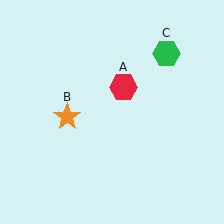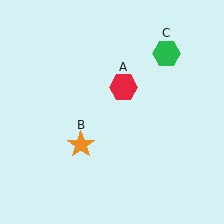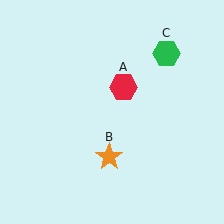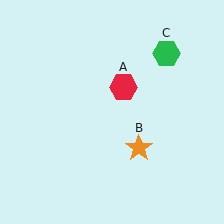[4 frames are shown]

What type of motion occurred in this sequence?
The orange star (object B) rotated counterclockwise around the center of the scene.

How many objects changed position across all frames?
1 object changed position: orange star (object B).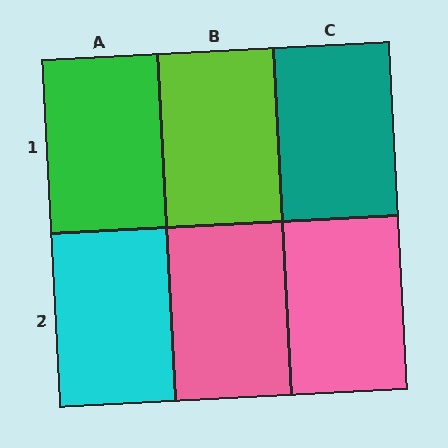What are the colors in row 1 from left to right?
Green, lime, teal.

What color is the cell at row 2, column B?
Pink.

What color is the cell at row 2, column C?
Pink.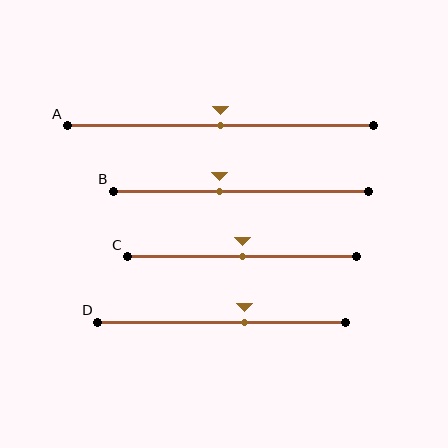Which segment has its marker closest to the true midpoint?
Segment A has its marker closest to the true midpoint.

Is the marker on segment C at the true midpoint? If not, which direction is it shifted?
Yes, the marker on segment C is at the true midpoint.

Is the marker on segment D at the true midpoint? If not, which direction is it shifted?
No, the marker on segment D is shifted to the right by about 9% of the segment length.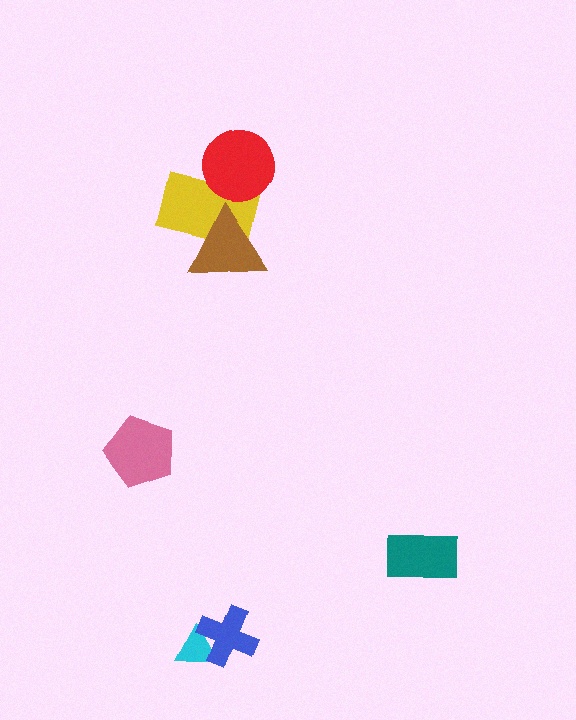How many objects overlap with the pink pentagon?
0 objects overlap with the pink pentagon.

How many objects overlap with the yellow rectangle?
2 objects overlap with the yellow rectangle.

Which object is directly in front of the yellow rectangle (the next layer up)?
The brown triangle is directly in front of the yellow rectangle.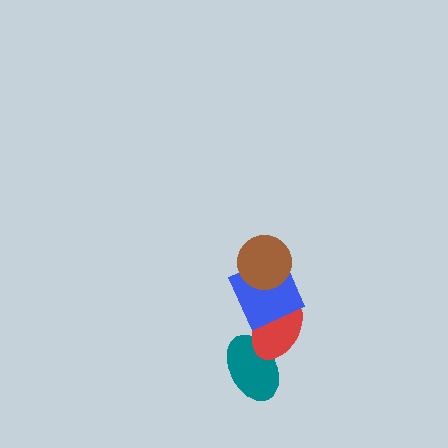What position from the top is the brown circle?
The brown circle is 1st from the top.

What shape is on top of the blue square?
The brown circle is on top of the blue square.